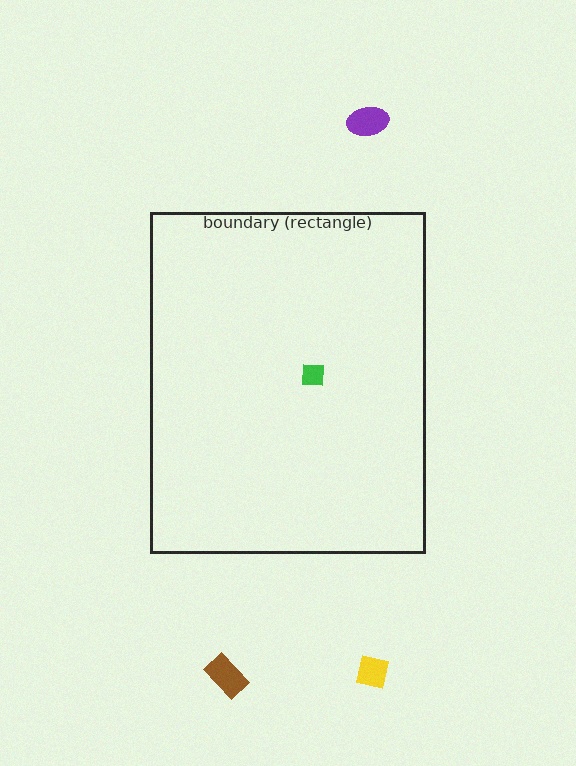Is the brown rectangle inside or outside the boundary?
Outside.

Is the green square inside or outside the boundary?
Inside.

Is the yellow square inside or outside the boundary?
Outside.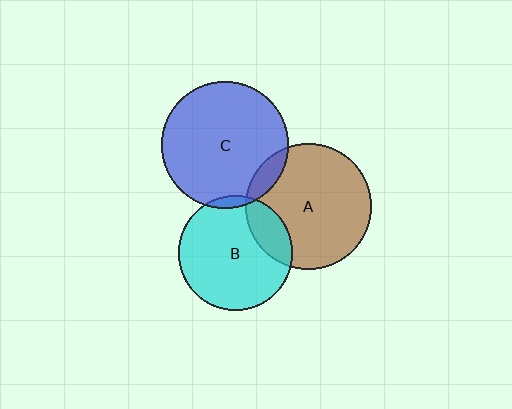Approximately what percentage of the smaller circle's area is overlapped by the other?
Approximately 5%.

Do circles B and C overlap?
Yes.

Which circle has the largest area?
Circle C (blue).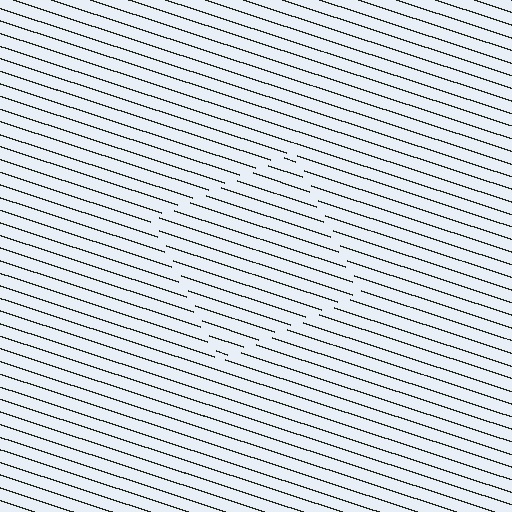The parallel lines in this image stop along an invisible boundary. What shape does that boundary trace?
An illusory square. The interior of the shape contains the same grating, shifted by half a period — the contour is defined by the phase discontinuity where line-ends from the inner and outer gratings abut.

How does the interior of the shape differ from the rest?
The interior of the shape contains the same grating, shifted by half a period — the contour is defined by the phase discontinuity where line-ends from the inner and outer gratings abut.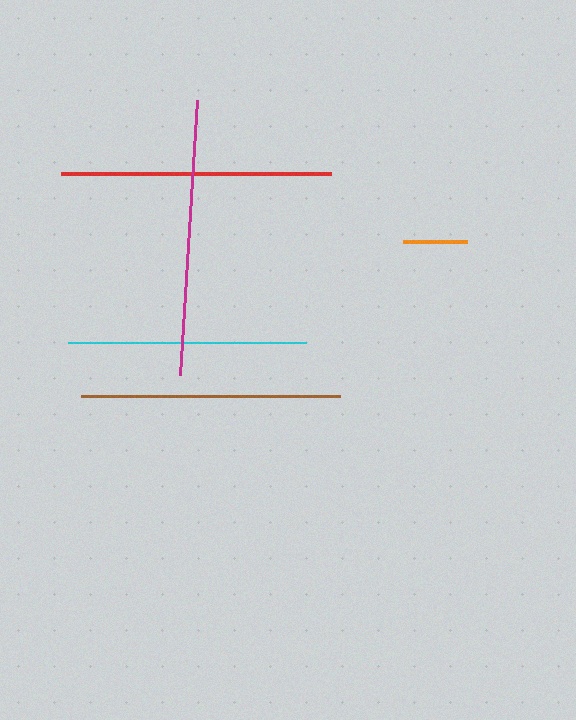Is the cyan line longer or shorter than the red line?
The red line is longer than the cyan line.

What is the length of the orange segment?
The orange segment is approximately 65 pixels long.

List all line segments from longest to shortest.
From longest to shortest: magenta, red, brown, cyan, orange.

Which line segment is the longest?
The magenta line is the longest at approximately 276 pixels.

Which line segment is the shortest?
The orange line is the shortest at approximately 65 pixels.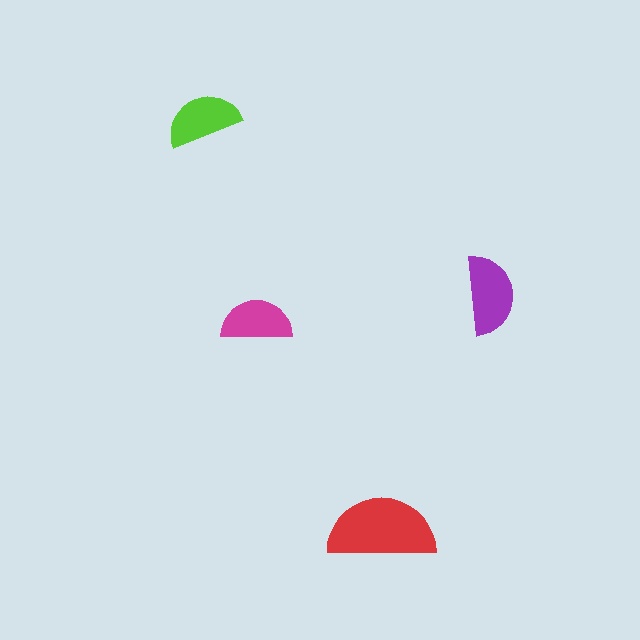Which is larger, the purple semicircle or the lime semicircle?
The purple one.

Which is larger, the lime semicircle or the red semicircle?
The red one.